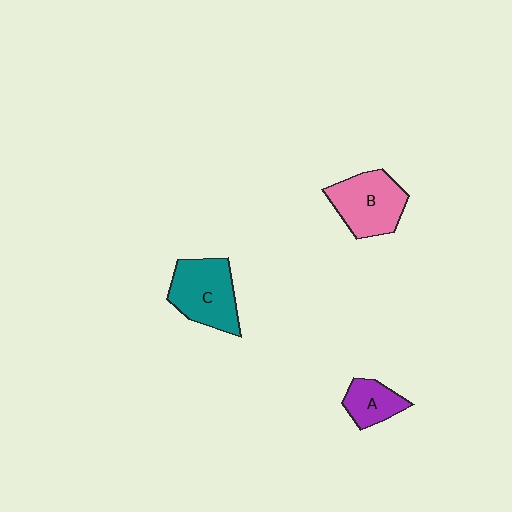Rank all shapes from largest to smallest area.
From largest to smallest: C (teal), B (pink), A (purple).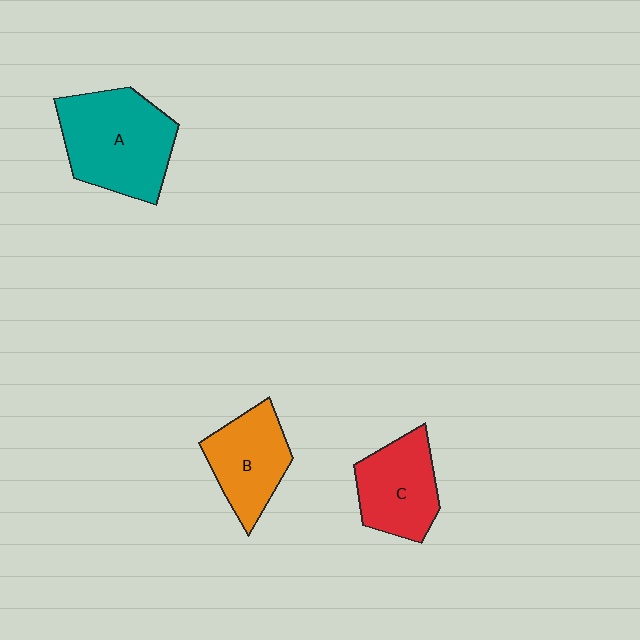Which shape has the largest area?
Shape A (teal).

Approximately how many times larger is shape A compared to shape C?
Approximately 1.4 times.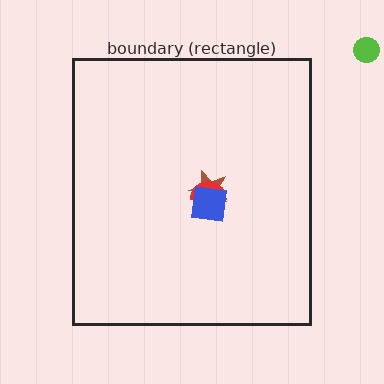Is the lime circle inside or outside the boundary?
Outside.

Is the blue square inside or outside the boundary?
Inside.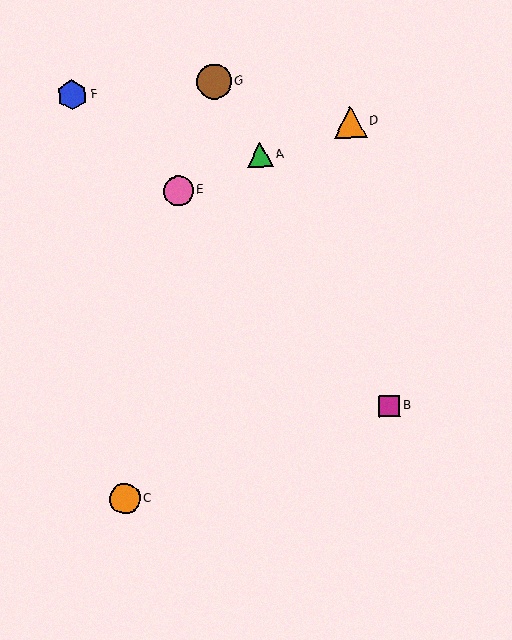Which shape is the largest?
The brown circle (labeled G) is the largest.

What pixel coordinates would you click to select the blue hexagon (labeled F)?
Click at (72, 95) to select the blue hexagon F.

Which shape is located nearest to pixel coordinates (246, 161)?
The green triangle (labeled A) at (260, 155) is nearest to that location.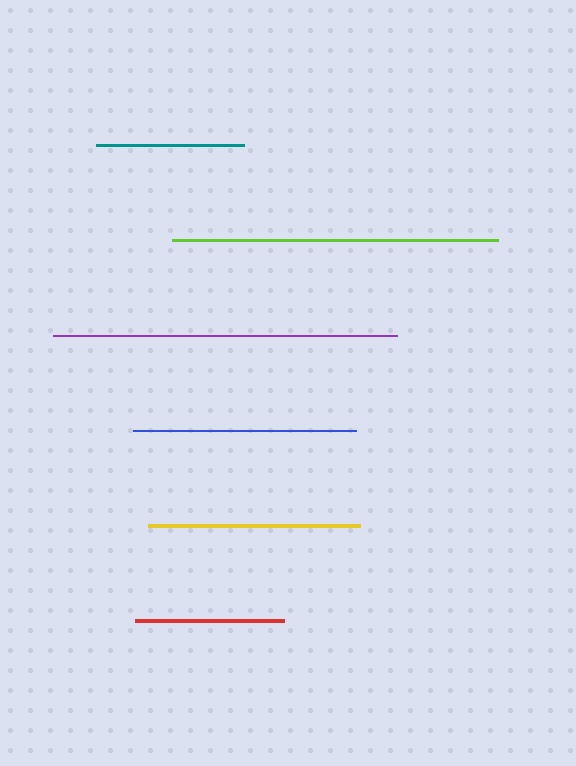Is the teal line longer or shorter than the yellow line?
The yellow line is longer than the teal line.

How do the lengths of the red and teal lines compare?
The red and teal lines are approximately the same length.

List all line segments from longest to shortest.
From longest to shortest: purple, lime, blue, yellow, red, teal.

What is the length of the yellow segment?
The yellow segment is approximately 212 pixels long.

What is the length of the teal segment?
The teal segment is approximately 148 pixels long.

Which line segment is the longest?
The purple line is the longest at approximately 344 pixels.